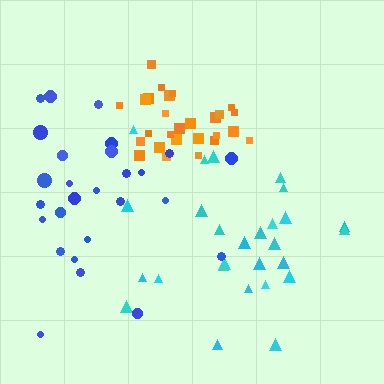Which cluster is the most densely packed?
Orange.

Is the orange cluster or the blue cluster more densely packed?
Orange.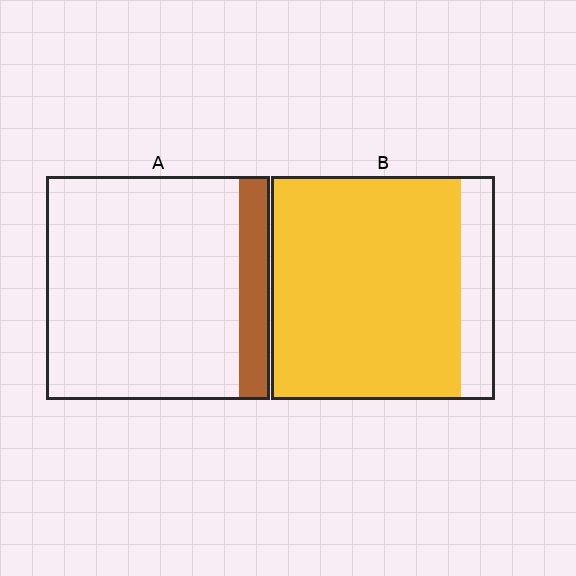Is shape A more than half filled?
No.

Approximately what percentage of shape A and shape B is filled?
A is approximately 15% and B is approximately 85%.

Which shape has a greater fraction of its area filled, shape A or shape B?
Shape B.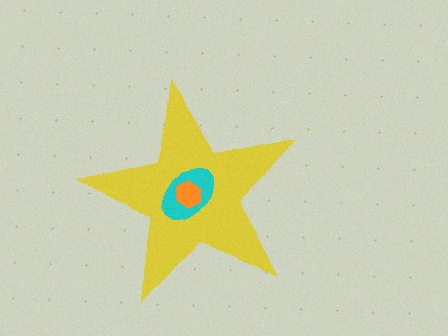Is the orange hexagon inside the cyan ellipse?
Yes.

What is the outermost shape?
The yellow star.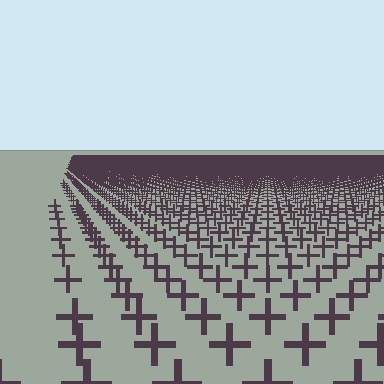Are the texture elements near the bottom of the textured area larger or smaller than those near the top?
Larger. Near the bottom, elements are closer to the viewer and appear at a bigger on-screen size.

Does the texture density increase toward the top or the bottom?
Density increases toward the top.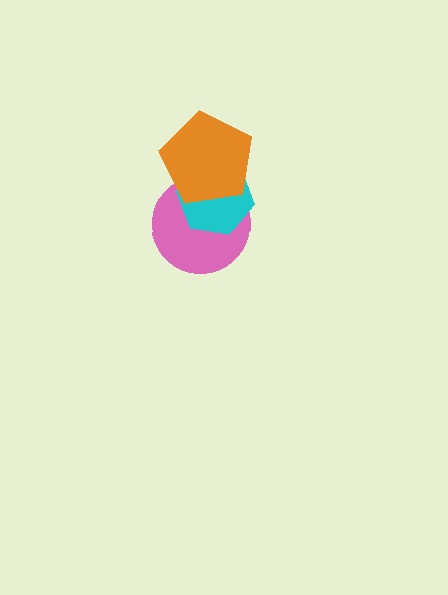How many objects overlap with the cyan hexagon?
2 objects overlap with the cyan hexagon.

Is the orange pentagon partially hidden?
No, no other shape covers it.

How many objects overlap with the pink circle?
2 objects overlap with the pink circle.